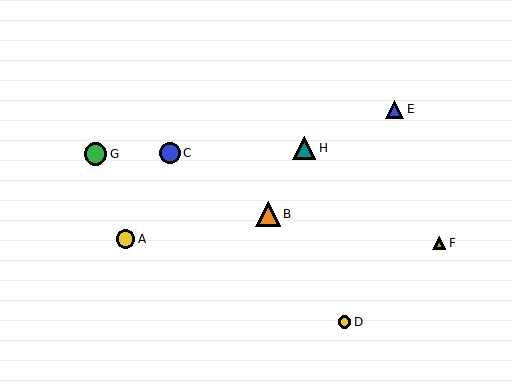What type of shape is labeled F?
Shape F is a lime triangle.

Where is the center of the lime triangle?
The center of the lime triangle is at (439, 243).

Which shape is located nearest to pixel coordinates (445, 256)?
The lime triangle (labeled F) at (439, 243) is nearest to that location.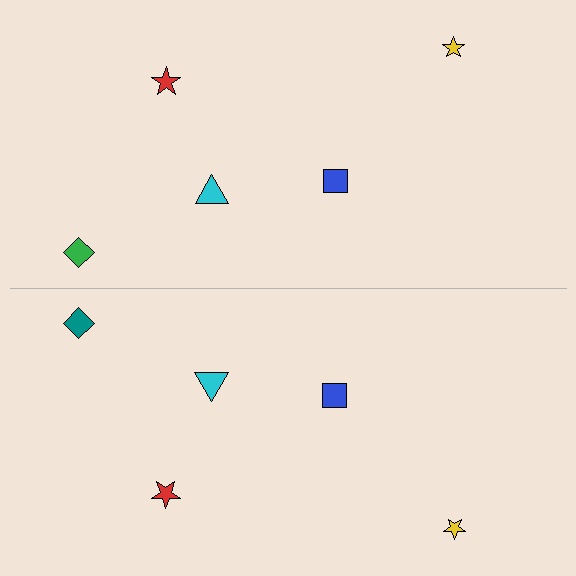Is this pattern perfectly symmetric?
No, the pattern is not perfectly symmetric. The teal diamond on the bottom side breaks the symmetry — its mirror counterpart is green.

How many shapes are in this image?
There are 10 shapes in this image.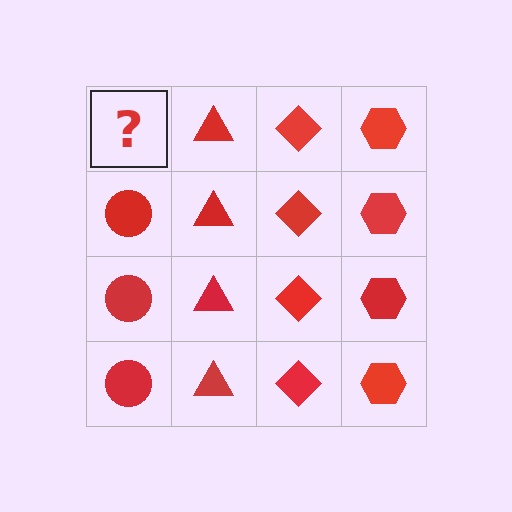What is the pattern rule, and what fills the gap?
The rule is that each column has a consistent shape. The gap should be filled with a red circle.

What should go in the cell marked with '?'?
The missing cell should contain a red circle.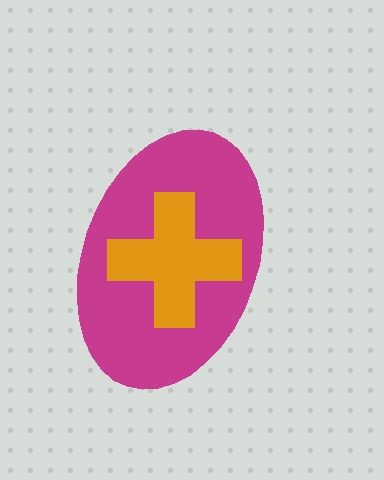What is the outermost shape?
The magenta ellipse.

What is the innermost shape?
The orange cross.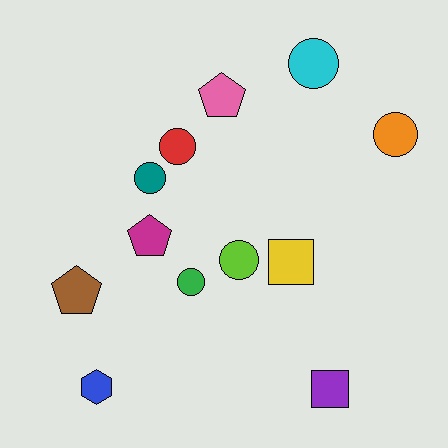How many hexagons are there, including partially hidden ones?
There is 1 hexagon.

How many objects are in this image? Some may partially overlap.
There are 12 objects.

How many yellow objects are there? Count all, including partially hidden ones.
There is 1 yellow object.